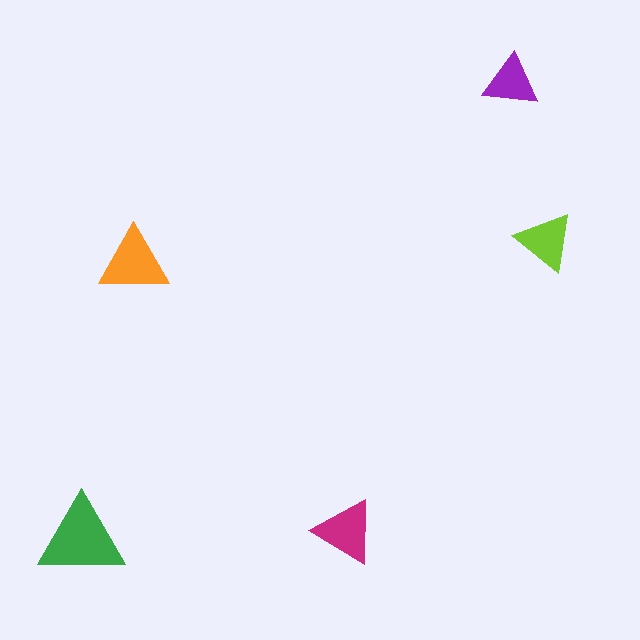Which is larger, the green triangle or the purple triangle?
The green one.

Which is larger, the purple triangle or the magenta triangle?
The magenta one.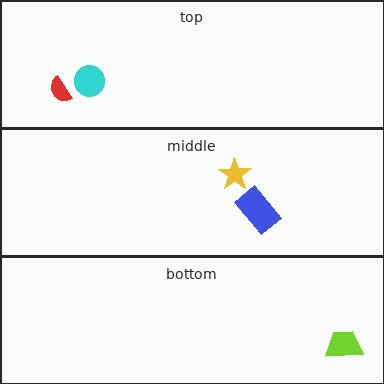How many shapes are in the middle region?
2.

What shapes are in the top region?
The red semicircle, the cyan circle.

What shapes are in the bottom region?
The lime trapezoid.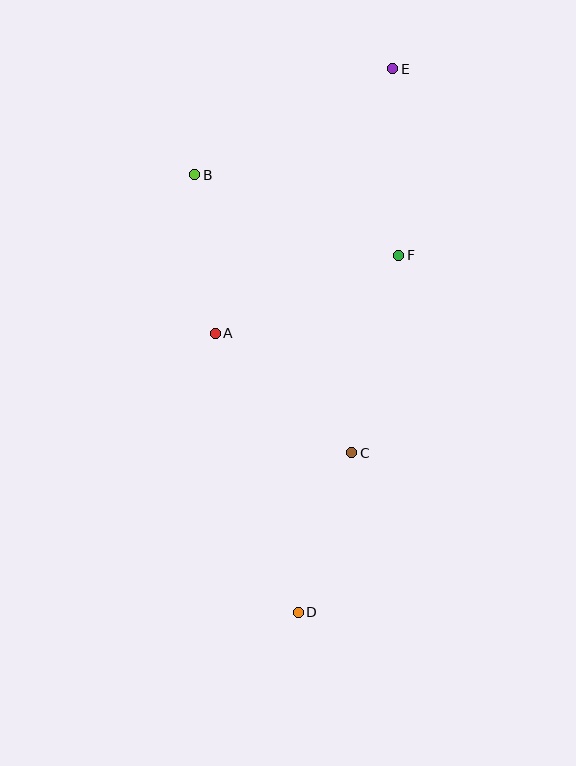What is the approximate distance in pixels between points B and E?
The distance between B and E is approximately 225 pixels.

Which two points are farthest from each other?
Points D and E are farthest from each other.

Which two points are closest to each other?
Points A and B are closest to each other.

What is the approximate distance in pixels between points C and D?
The distance between C and D is approximately 168 pixels.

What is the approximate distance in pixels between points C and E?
The distance between C and E is approximately 386 pixels.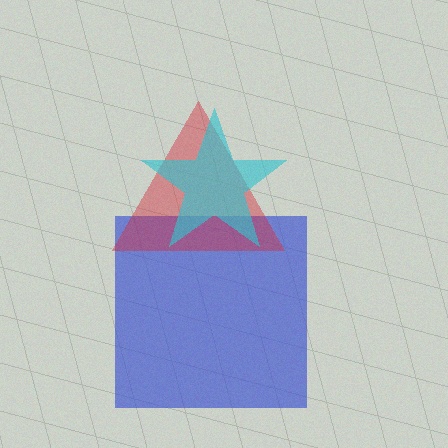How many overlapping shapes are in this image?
There are 3 overlapping shapes in the image.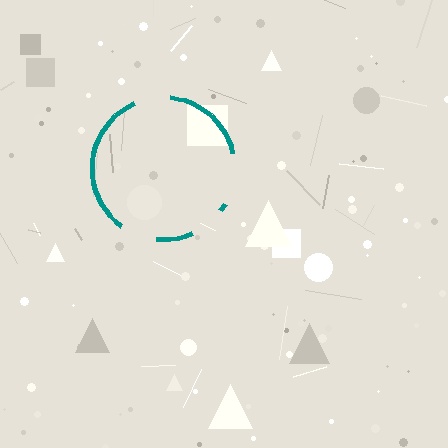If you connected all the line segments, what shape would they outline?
They would outline a circle.